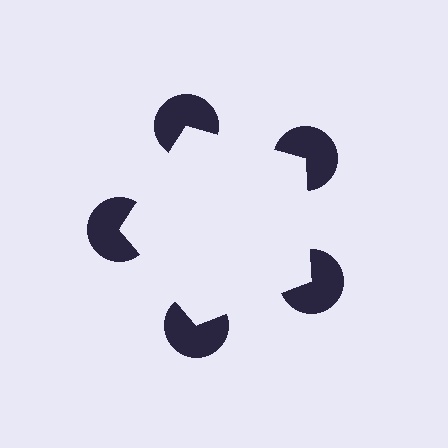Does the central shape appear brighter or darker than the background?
It typically appears slightly brighter than the background, even though no actual brightness change is drawn.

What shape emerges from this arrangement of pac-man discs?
An illusory pentagon — its edges are inferred from the aligned wedge cuts in the pac-man discs, not physically drawn.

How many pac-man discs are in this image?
There are 5 — one at each vertex of the illusory pentagon.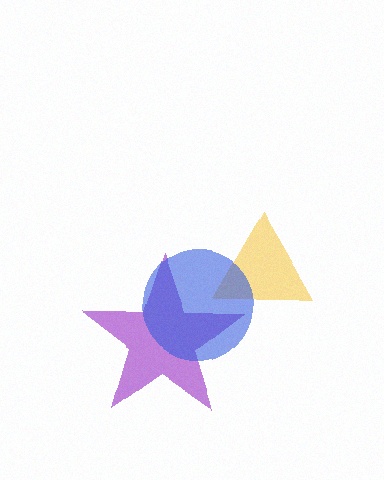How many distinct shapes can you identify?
There are 3 distinct shapes: a yellow triangle, a purple star, a blue circle.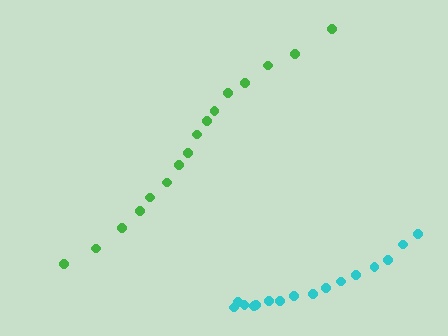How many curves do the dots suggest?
There are 2 distinct paths.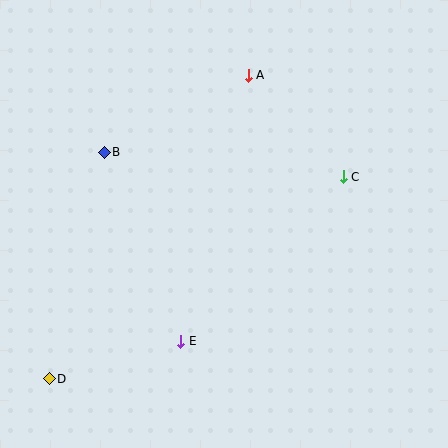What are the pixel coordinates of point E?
Point E is at (181, 341).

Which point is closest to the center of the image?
Point E at (181, 341) is closest to the center.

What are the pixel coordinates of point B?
Point B is at (104, 152).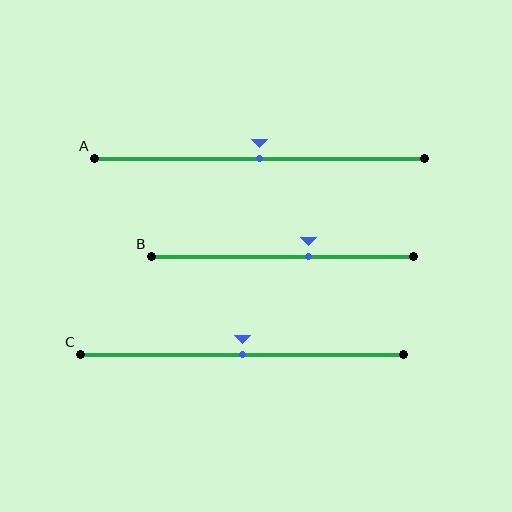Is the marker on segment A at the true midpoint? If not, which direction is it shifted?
Yes, the marker on segment A is at the true midpoint.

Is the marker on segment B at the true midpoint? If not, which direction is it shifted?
No, the marker on segment B is shifted to the right by about 10% of the segment length.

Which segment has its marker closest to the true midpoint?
Segment A has its marker closest to the true midpoint.